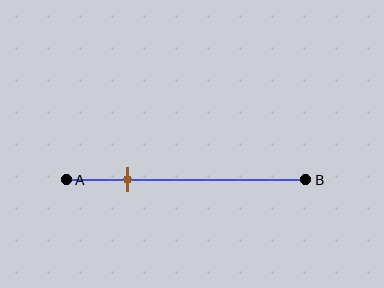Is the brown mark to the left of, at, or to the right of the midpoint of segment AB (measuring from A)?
The brown mark is to the left of the midpoint of segment AB.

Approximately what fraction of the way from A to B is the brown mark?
The brown mark is approximately 25% of the way from A to B.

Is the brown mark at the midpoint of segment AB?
No, the mark is at about 25% from A, not at the 50% midpoint.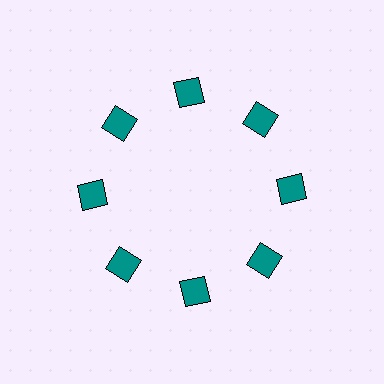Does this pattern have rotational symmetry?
Yes, this pattern has 8-fold rotational symmetry. It looks the same after rotating 45 degrees around the center.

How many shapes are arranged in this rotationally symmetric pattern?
There are 8 shapes, arranged in 8 groups of 1.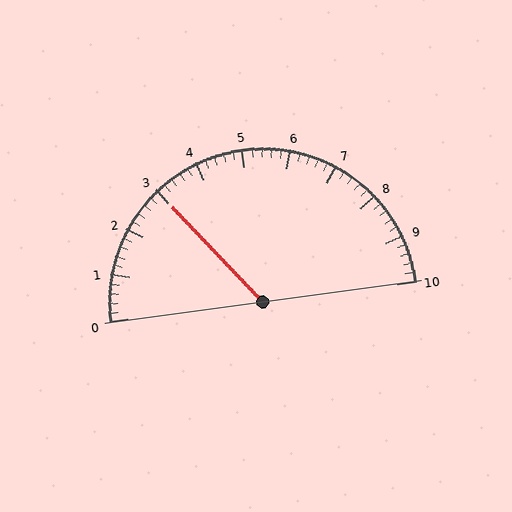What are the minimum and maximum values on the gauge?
The gauge ranges from 0 to 10.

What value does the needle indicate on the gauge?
The needle indicates approximately 3.0.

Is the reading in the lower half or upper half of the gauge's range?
The reading is in the lower half of the range (0 to 10).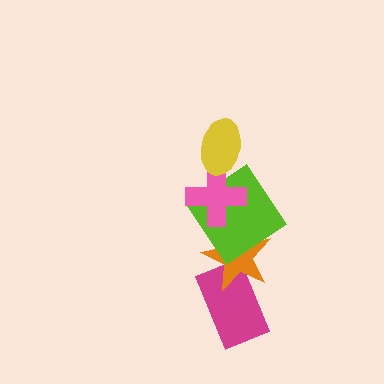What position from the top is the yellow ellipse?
The yellow ellipse is 1st from the top.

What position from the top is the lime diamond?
The lime diamond is 3rd from the top.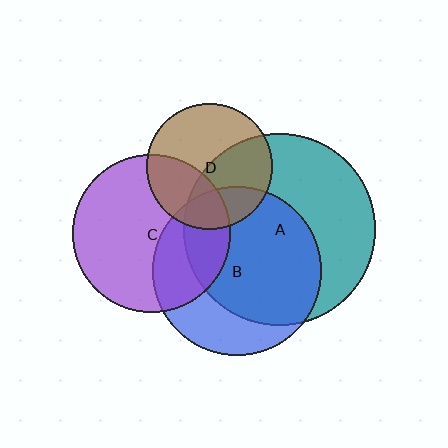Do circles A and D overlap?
Yes.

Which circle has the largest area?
Circle A (teal).